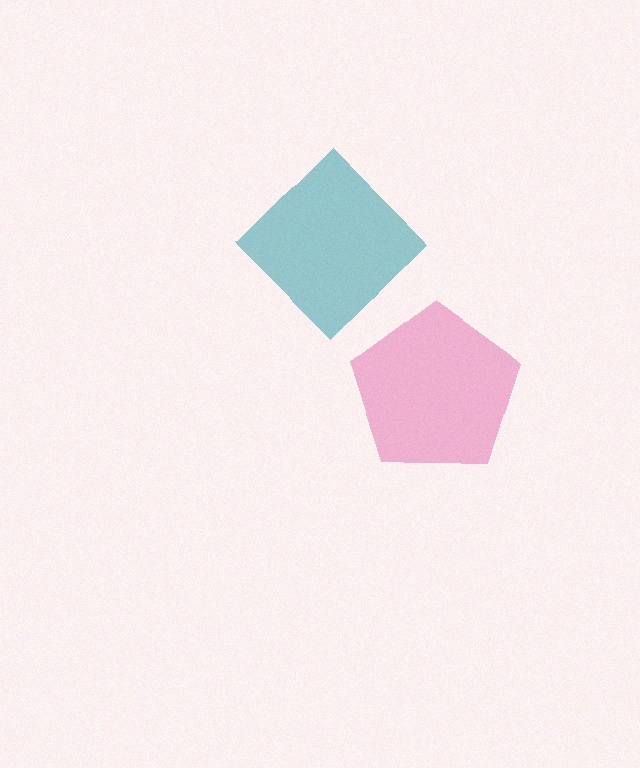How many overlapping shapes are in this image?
There are 2 overlapping shapes in the image.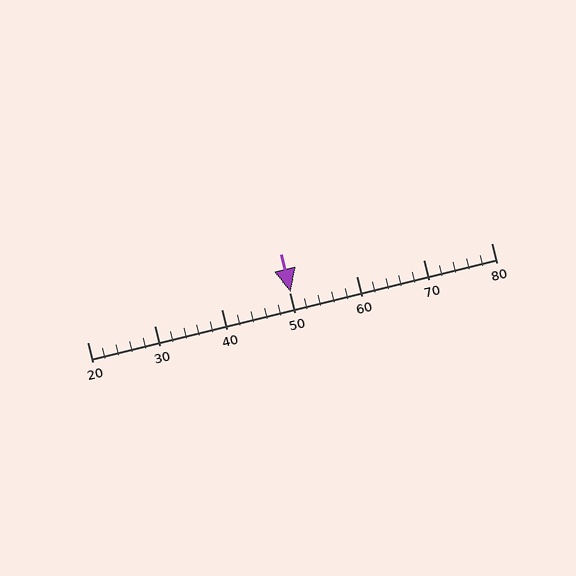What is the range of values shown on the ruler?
The ruler shows values from 20 to 80.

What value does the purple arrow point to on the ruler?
The purple arrow points to approximately 50.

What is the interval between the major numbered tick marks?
The major tick marks are spaced 10 units apart.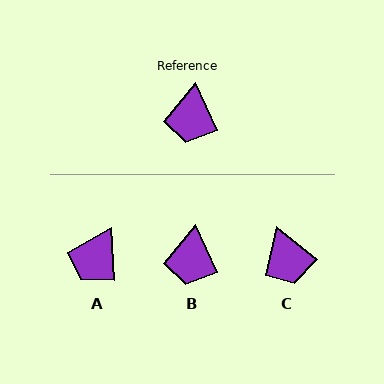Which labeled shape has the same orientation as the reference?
B.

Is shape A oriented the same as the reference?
No, it is off by about 21 degrees.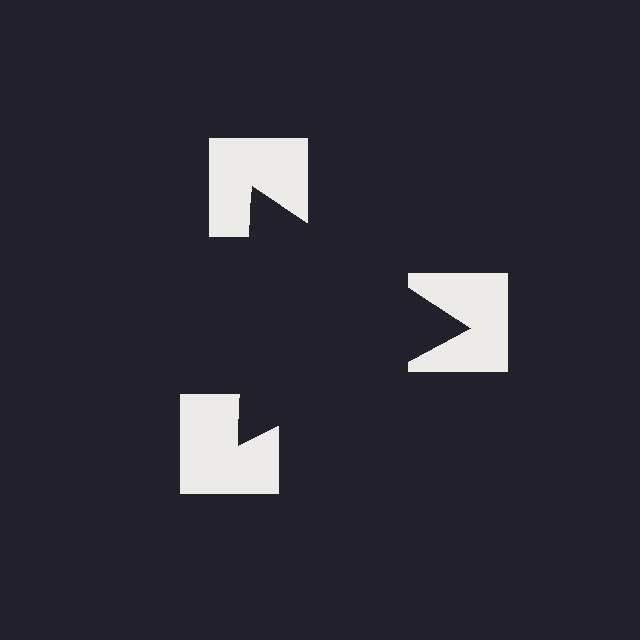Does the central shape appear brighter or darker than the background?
It typically appears slightly darker than the background, even though no actual brightness change is drawn.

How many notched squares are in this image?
There are 3 — one at each vertex of the illusory triangle.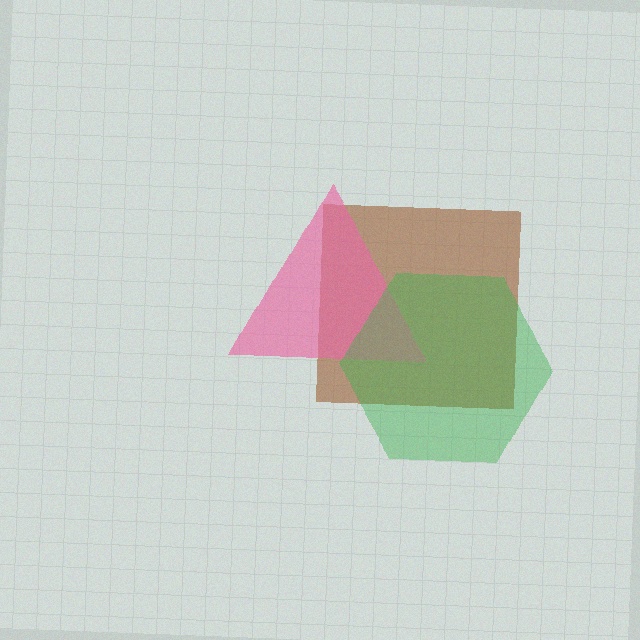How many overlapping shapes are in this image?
There are 3 overlapping shapes in the image.